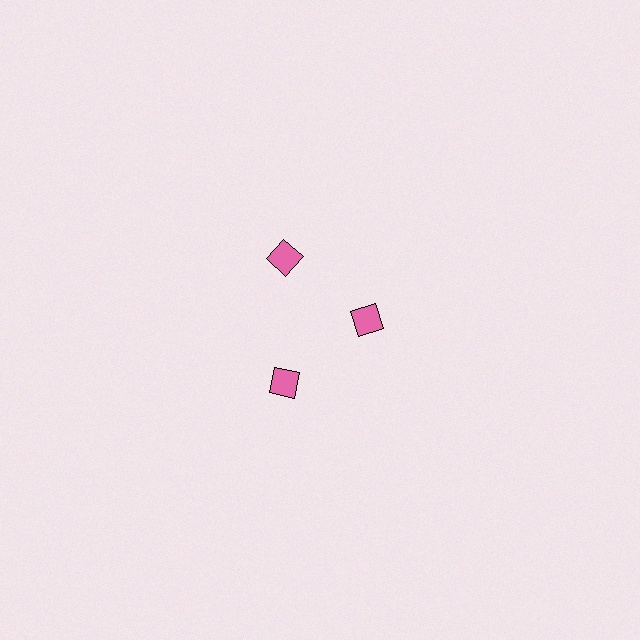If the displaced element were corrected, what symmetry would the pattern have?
It would have 3-fold rotational symmetry — the pattern would map onto itself every 120 degrees.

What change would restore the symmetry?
The symmetry would be restored by moving it outward, back onto the ring so that all 3 squares sit at equal angles and equal distance from the center.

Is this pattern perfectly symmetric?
No. The 3 pink squares are arranged in a ring, but one element near the 3 o'clock position is pulled inward toward the center, breaking the 3-fold rotational symmetry.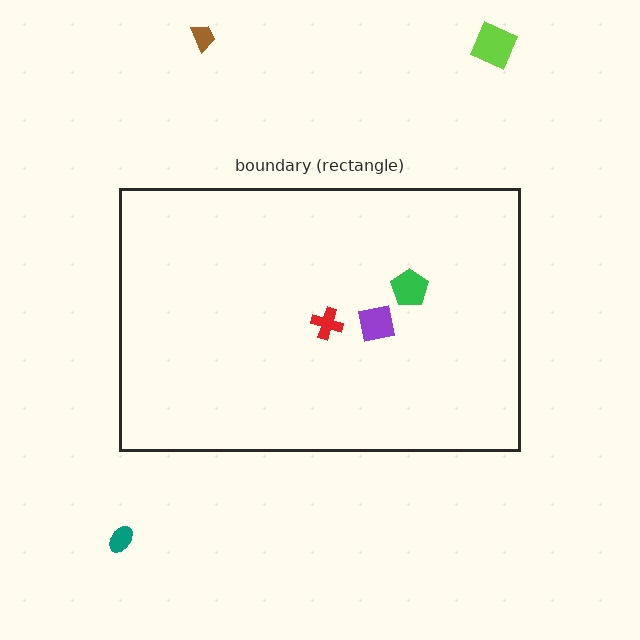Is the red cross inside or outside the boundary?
Inside.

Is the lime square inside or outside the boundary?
Outside.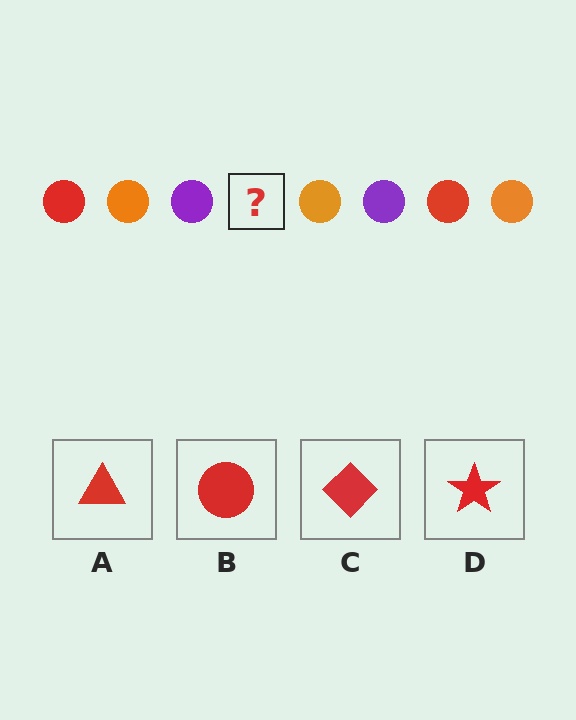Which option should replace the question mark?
Option B.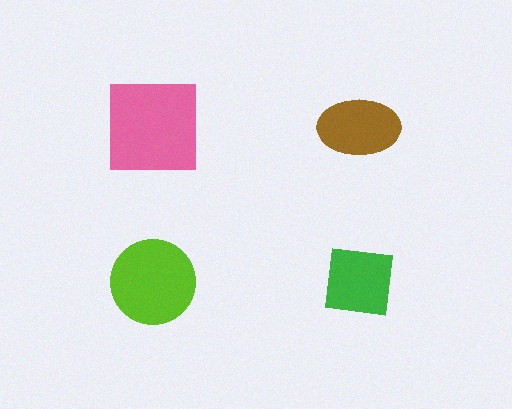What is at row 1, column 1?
A pink square.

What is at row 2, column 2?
A green square.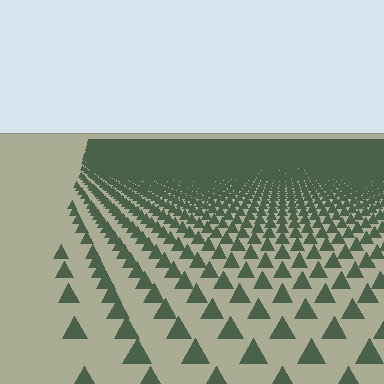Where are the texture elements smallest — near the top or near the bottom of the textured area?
Near the top.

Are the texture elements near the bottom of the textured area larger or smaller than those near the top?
Larger. Near the bottom, elements are closer to the viewer and appear at a bigger on-screen size.